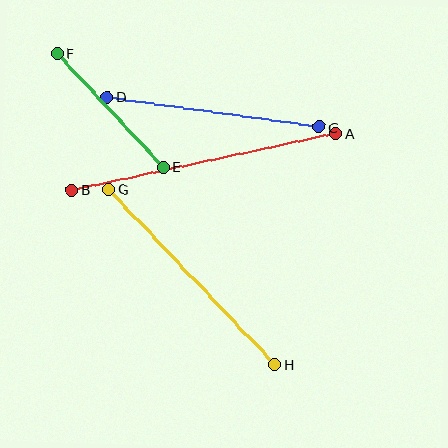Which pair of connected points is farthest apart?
Points A and B are farthest apart.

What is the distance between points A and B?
The distance is approximately 270 pixels.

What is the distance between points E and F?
The distance is approximately 156 pixels.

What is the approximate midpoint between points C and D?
The midpoint is at approximately (213, 112) pixels.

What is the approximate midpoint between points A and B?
The midpoint is at approximately (204, 162) pixels.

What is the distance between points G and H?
The distance is approximately 242 pixels.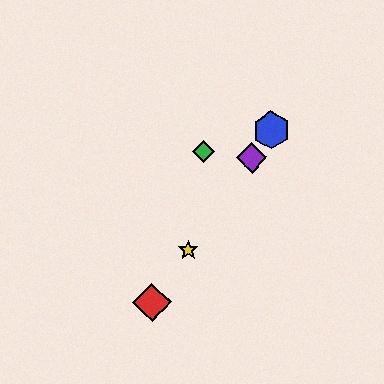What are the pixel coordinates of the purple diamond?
The purple diamond is at (252, 158).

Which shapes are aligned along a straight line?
The red diamond, the blue hexagon, the yellow star, the purple diamond are aligned along a straight line.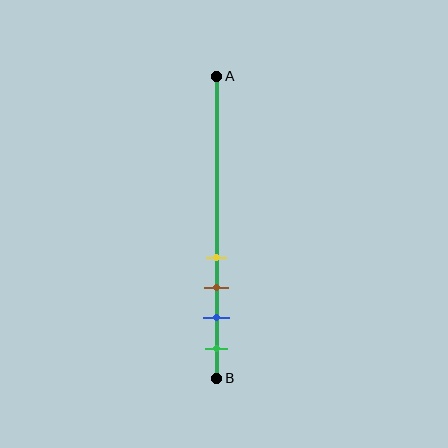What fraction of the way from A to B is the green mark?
The green mark is approximately 90% (0.9) of the way from A to B.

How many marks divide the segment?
There are 4 marks dividing the segment.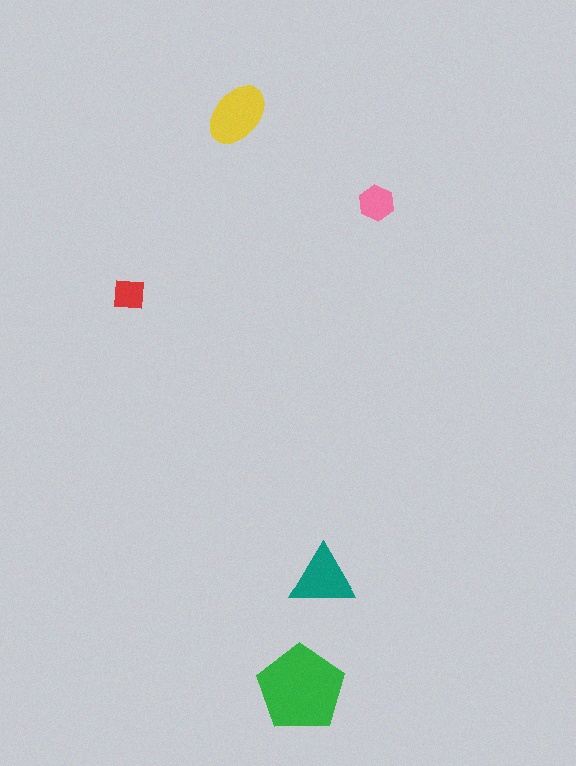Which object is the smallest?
The red square.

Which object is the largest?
The green pentagon.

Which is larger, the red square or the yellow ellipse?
The yellow ellipse.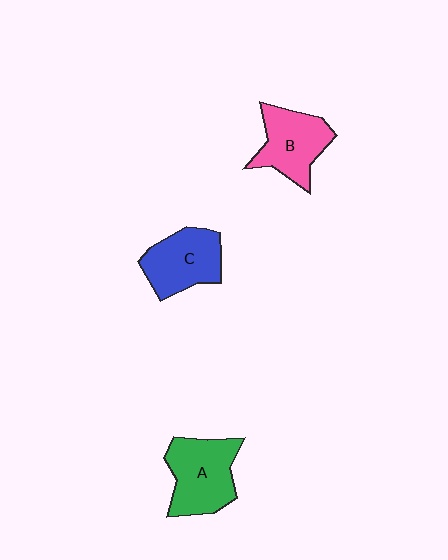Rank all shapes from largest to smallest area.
From largest to smallest: A (green), B (pink), C (blue).